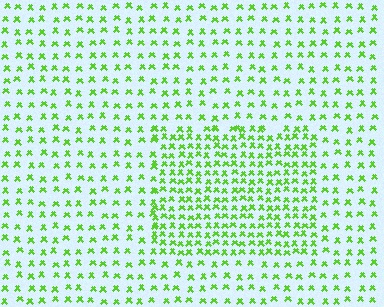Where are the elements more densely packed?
The elements are more densely packed inside the rectangle boundary.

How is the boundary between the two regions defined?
The boundary is defined by a change in element density (approximately 1.9x ratio). All elements are the same color, size, and shape.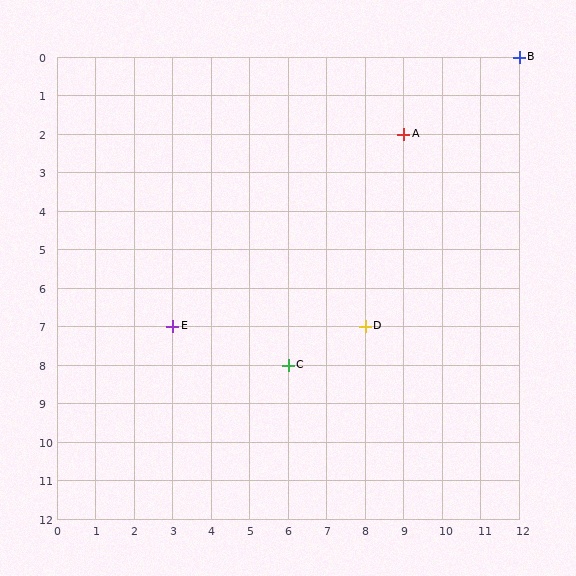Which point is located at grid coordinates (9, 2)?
Point A is at (9, 2).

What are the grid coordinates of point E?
Point E is at grid coordinates (3, 7).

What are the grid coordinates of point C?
Point C is at grid coordinates (6, 8).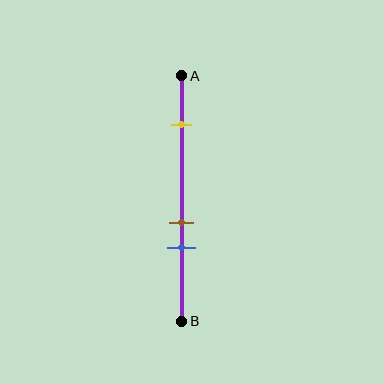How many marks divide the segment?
There are 3 marks dividing the segment.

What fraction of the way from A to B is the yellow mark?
The yellow mark is approximately 20% (0.2) of the way from A to B.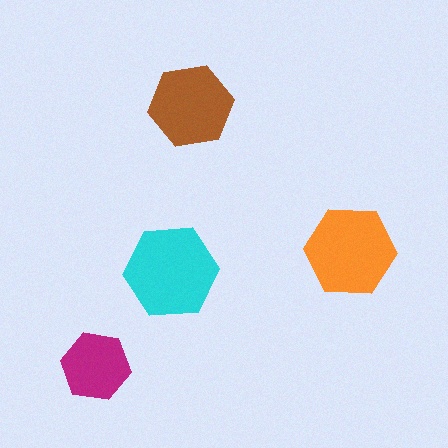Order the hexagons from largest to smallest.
the cyan one, the orange one, the brown one, the magenta one.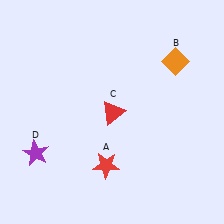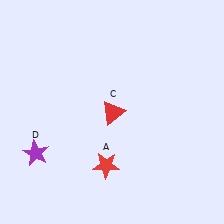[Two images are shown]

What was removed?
The orange diamond (B) was removed in Image 2.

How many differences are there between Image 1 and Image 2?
There is 1 difference between the two images.